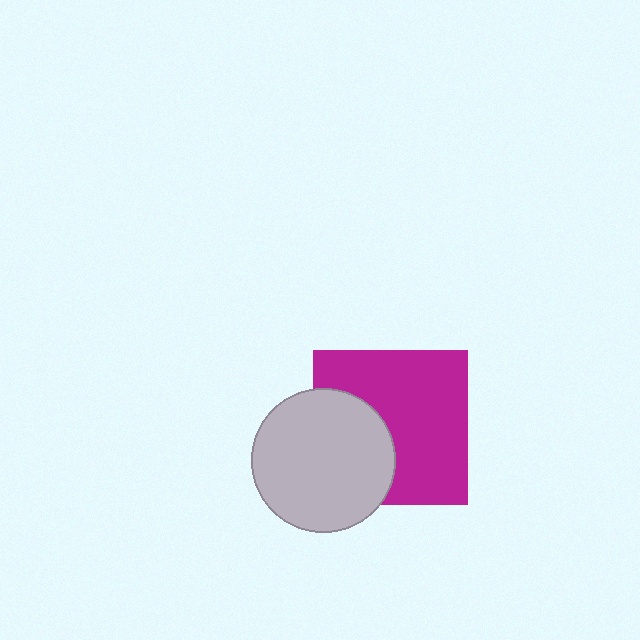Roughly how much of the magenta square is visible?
Most of it is visible (roughly 65%).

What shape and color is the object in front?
The object in front is a light gray circle.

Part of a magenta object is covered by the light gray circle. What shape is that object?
It is a square.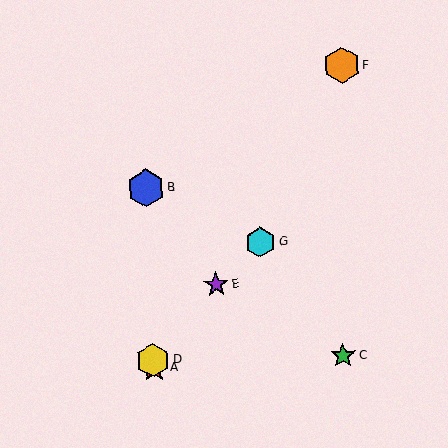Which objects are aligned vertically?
Objects A, B, D are aligned vertically.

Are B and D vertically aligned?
Yes, both are at x≈146.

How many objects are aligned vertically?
3 objects (A, B, D) are aligned vertically.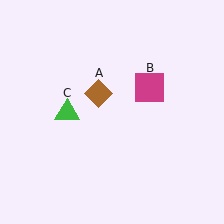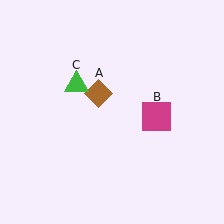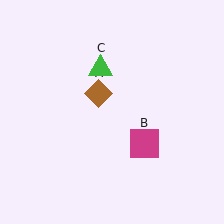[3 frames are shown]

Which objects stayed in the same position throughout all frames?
Brown diamond (object A) remained stationary.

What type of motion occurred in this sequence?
The magenta square (object B), green triangle (object C) rotated clockwise around the center of the scene.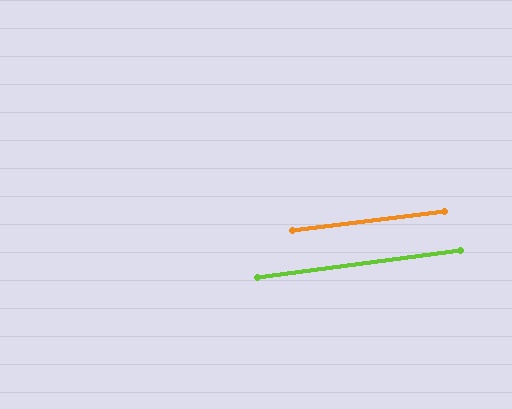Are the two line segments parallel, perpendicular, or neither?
Parallel — their directions differ by only 0.5°.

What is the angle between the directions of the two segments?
Approximately 1 degree.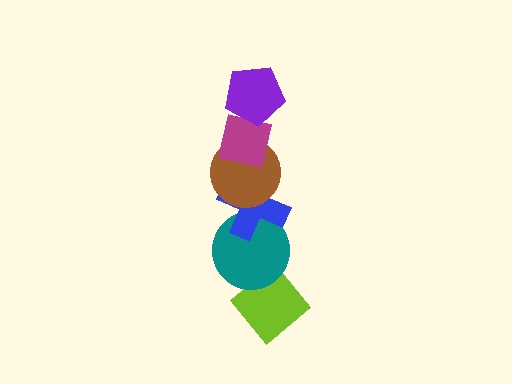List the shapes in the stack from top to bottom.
From top to bottom: the purple pentagon, the magenta square, the brown circle, the blue cross, the teal circle, the lime diamond.